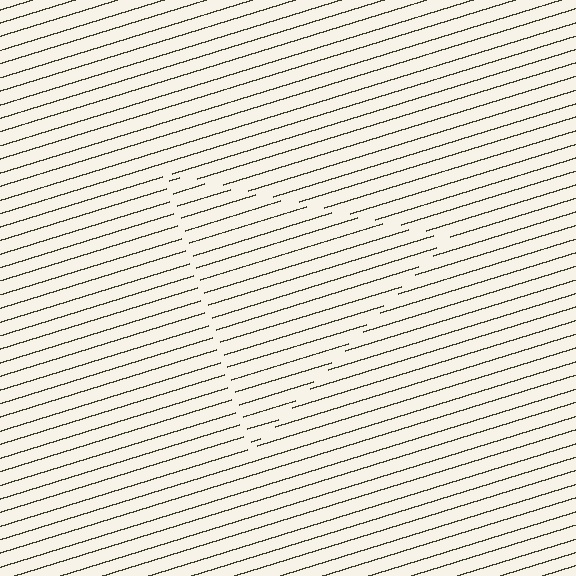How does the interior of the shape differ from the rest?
The interior of the shape contains the same grating, shifted by half a period — the contour is defined by the phase discontinuity where line-ends from the inner and outer gratings abut.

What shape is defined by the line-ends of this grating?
An illusory triangle. The interior of the shape contains the same grating, shifted by half a period — the contour is defined by the phase discontinuity where line-ends from the inner and outer gratings abut.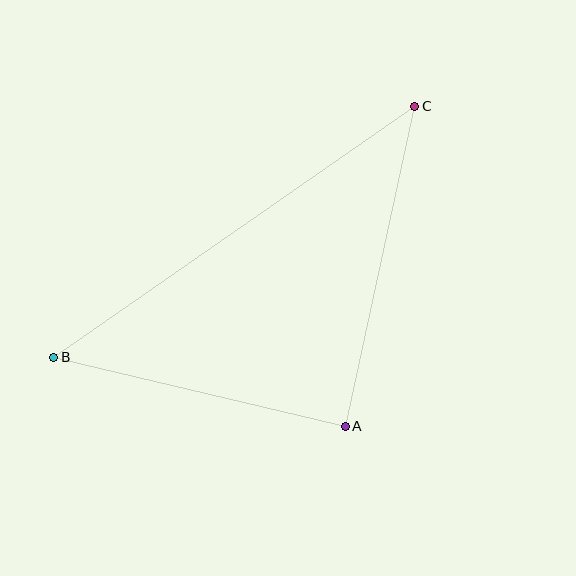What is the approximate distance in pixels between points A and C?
The distance between A and C is approximately 328 pixels.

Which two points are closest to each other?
Points A and B are closest to each other.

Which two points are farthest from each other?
Points B and C are farthest from each other.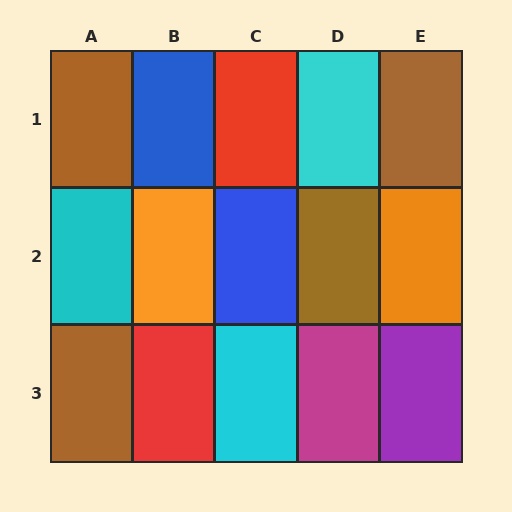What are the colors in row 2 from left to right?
Cyan, orange, blue, brown, orange.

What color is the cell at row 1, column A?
Brown.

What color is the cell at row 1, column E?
Brown.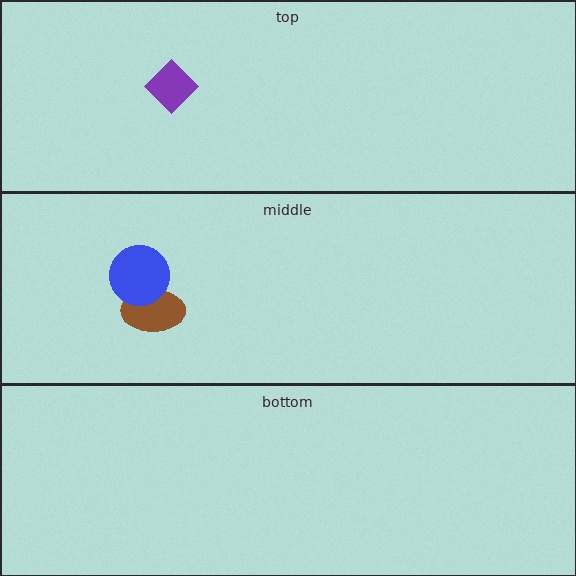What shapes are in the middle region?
The brown ellipse, the blue circle.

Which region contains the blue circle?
The middle region.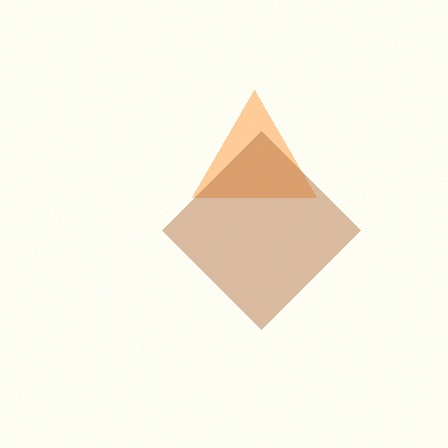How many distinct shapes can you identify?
There are 2 distinct shapes: an orange triangle, a brown diamond.